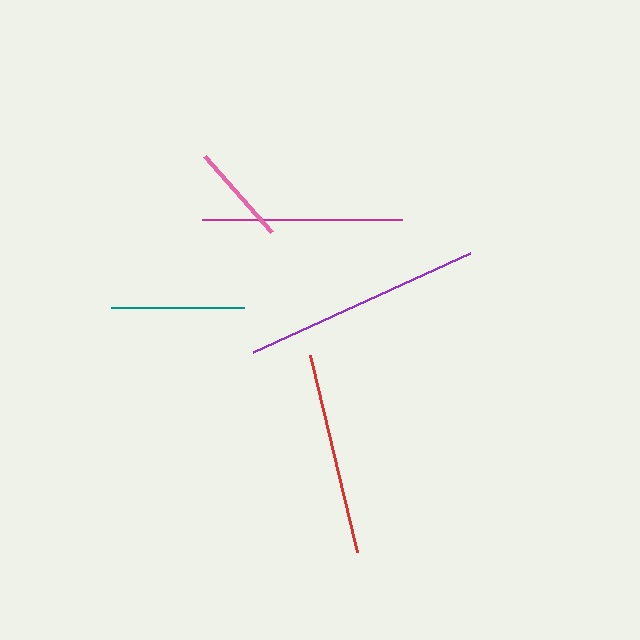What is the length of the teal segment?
The teal segment is approximately 132 pixels long.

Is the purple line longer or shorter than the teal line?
The purple line is longer than the teal line.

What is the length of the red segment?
The red segment is approximately 202 pixels long.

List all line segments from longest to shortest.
From longest to shortest: purple, red, magenta, teal, pink.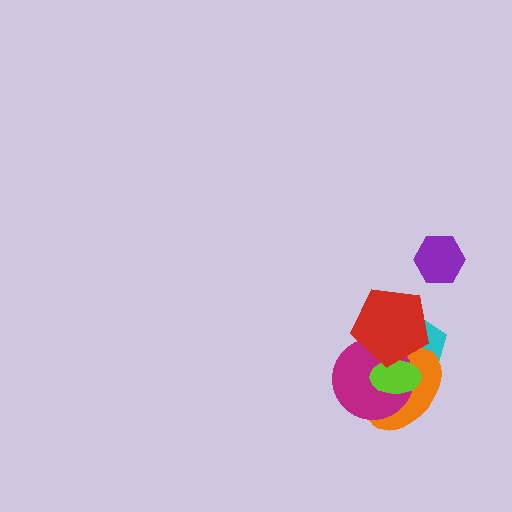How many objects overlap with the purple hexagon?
0 objects overlap with the purple hexagon.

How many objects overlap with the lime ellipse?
4 objects overlap with the lime ellipse.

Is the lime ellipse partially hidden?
Yes, it is partially covered by another shape.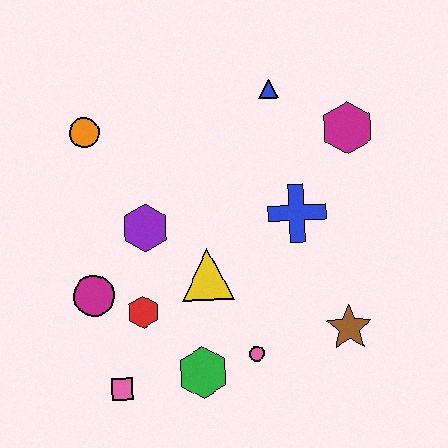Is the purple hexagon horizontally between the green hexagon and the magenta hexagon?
No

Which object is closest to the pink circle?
The green hexagon is closest to the pink circle.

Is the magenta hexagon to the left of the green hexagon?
No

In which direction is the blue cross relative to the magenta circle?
The blue cross is to the right of the magenta circle.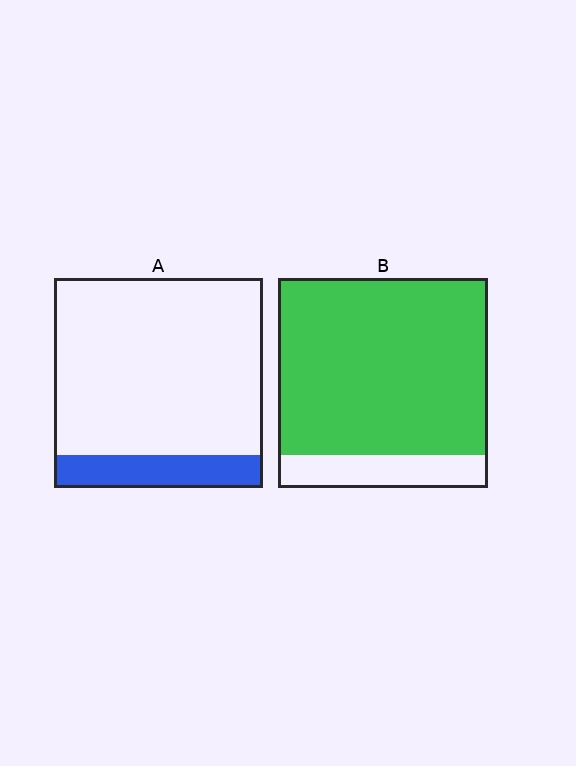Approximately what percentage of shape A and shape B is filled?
A is approximately 15% and B is approximately 85%.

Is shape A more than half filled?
No.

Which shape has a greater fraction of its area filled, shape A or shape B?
Shape B.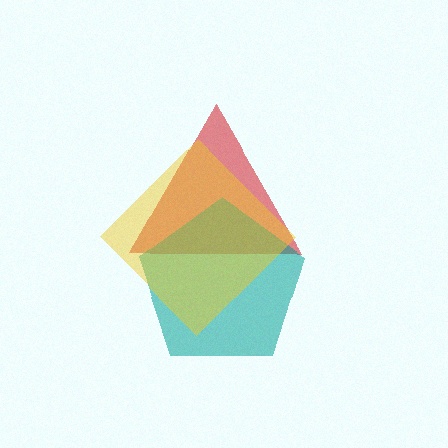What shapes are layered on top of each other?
The layered shapes are: a red triangle, a teal pentagon, a yellow diamond.